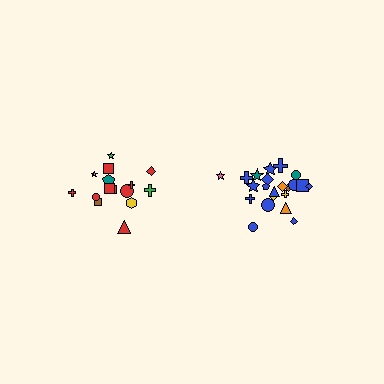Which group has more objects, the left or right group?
The right group.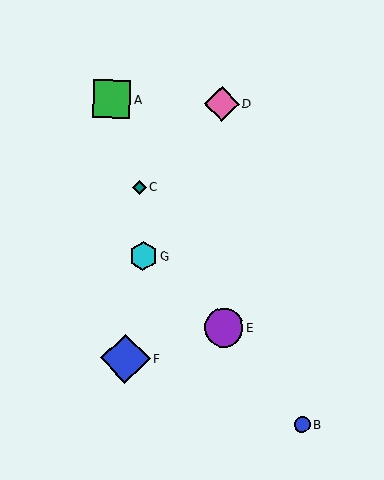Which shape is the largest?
The blue diamond (labeled F) is the largest.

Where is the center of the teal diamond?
The center of the teal diamond is at (139, 188).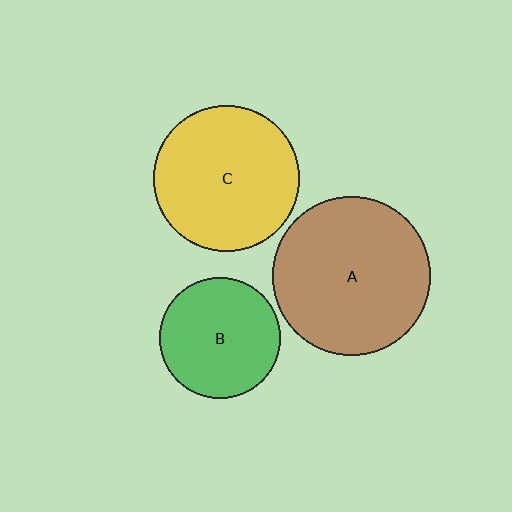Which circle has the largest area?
Circle A (brown).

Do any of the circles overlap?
No, none of the circles overlap.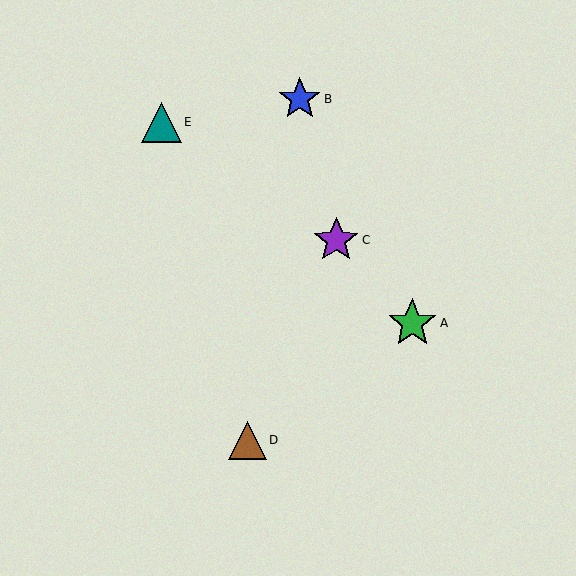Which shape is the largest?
The green star (labeled A) is the largest.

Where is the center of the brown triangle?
The center of the brown triangle is at (248, 440).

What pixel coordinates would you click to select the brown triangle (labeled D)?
Click at (248, 440) to select the brown triangle D.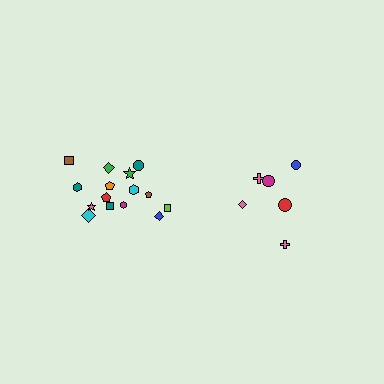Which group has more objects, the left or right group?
The left group.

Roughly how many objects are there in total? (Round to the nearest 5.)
Roughly 20 objects in total.